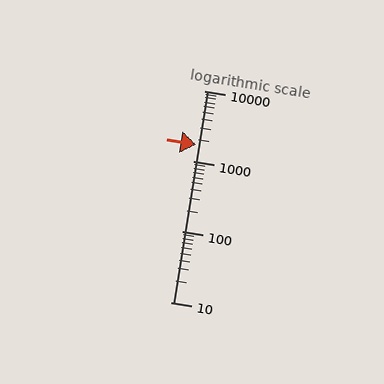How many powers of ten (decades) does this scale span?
The scale spans 3 decades, from 10 to 10000.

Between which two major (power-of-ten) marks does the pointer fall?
The pointer is between 1000 and 10000.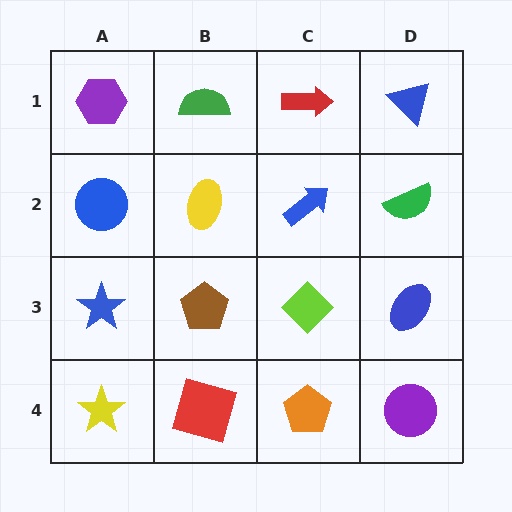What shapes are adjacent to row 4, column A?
A blue star (row 3, column A), a red square (row 4, column B).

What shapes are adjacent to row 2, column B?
A green semicircle (row 1, column B), a brown pentagon (row 3, column B), a blue circle (row 2, column A), a blue arrow (row 2, column C).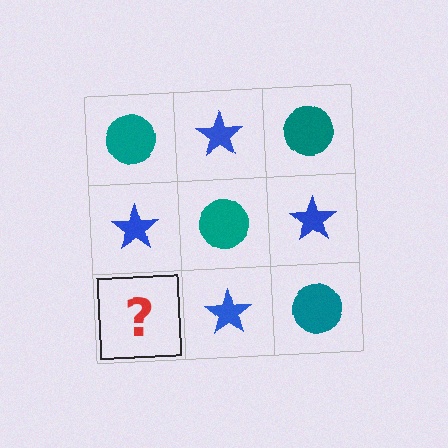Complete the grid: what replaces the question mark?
The question mark should be replaced with a teal circle.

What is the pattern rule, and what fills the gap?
The rule is that it alternates teal circle and blue star in a checkerboard pattern. The gap should be filled with a teal circle.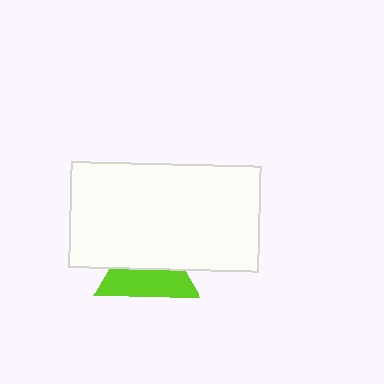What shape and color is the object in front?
The object in front is a white rectangle.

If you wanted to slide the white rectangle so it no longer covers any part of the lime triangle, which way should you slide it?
Slide it up — that is the most direct way to separate the two shapes.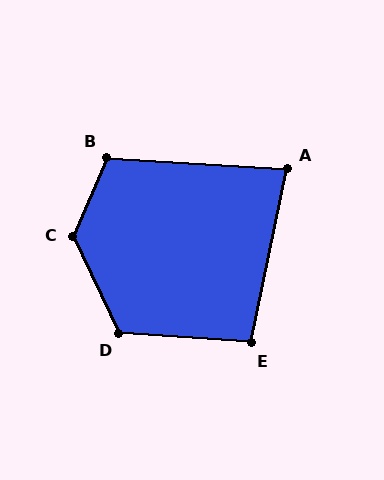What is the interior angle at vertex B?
Approximately 109 degrees (obtuse).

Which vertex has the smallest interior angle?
A, at approximately 82 degrees.